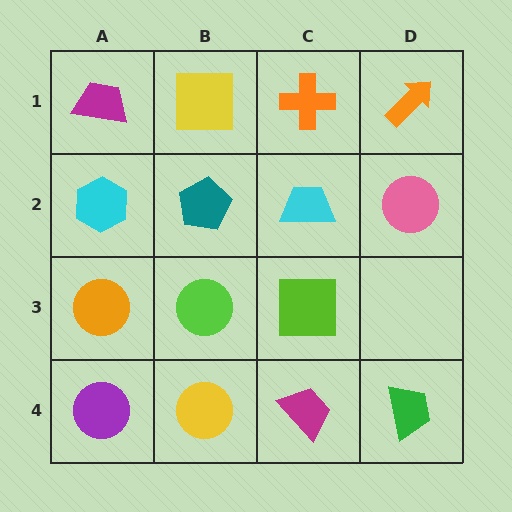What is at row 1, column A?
A magenta trapezoid.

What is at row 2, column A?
A cyan hexagon.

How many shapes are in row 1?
4 shapes.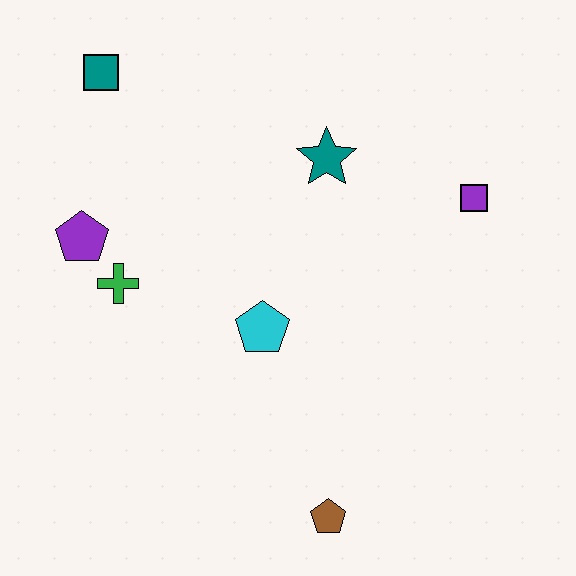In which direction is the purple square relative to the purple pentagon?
The purple square is to the right of the purple pentagon.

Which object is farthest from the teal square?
The brown pentagon is farthest from the teal square.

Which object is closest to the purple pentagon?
The green cross is closest to the purple pentagon.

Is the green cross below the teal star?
Yes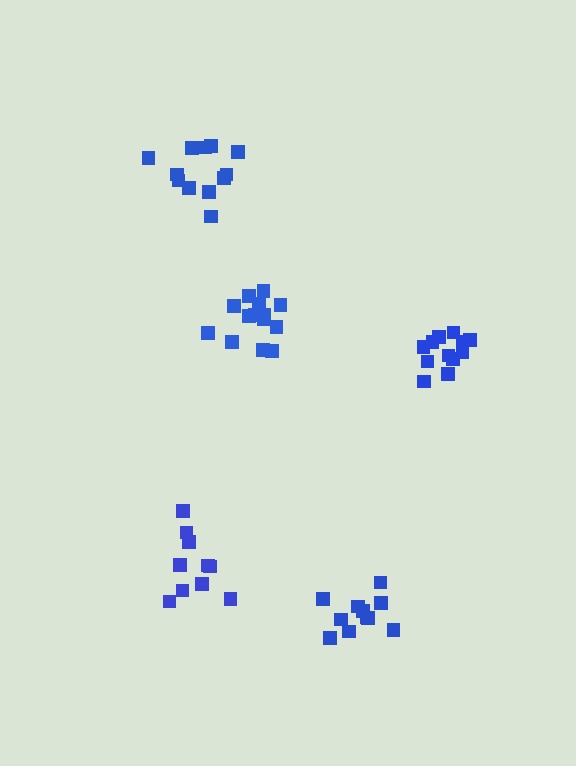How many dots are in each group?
Group 1: 11 dots, Group 2: 14 dots, Group 3: 12 dots, Group 4: 10 dots, Group 5: 12 dots (59 total).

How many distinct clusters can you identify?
There are 5 distinct clusters.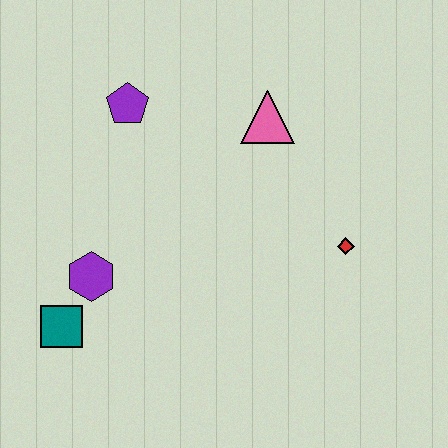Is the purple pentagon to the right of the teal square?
Yes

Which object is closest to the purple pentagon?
The pink triangle is closest to the purple pentagon.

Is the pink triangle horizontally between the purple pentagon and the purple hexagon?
No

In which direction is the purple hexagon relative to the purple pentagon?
The purple hexagon is below the purple pentagon.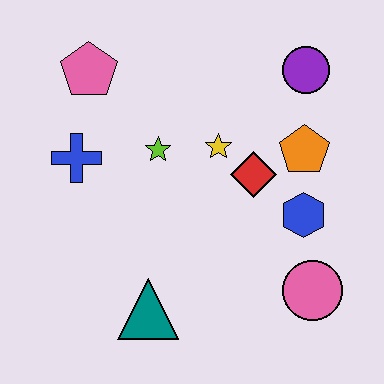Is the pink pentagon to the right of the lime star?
No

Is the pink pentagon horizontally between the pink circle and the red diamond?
No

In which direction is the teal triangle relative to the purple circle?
The teal triangle is below the purple circle.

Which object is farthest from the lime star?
The pink circle is farthest from the lime star.